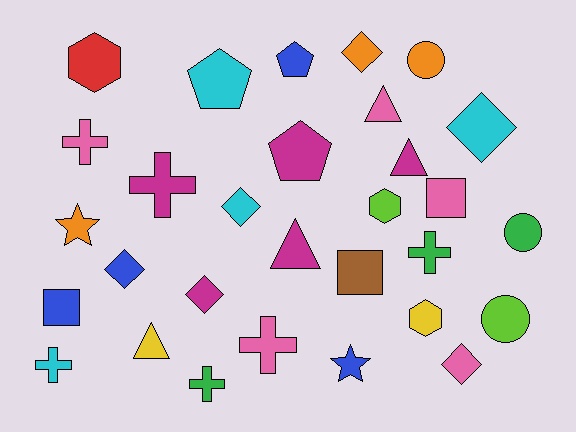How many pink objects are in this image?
There are 5 pink objects.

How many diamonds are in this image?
There are 6 diamonds.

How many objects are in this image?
There are 30 objects.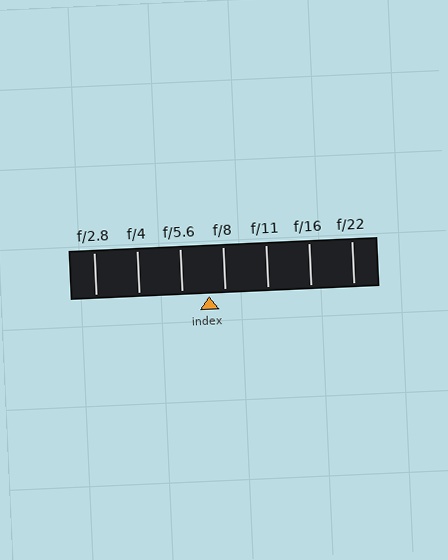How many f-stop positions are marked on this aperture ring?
There are 7 f-stop positions marked.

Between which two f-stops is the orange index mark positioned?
The index mark is between f/5.6 and f/8.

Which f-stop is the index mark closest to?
The index mark is closest to f/8.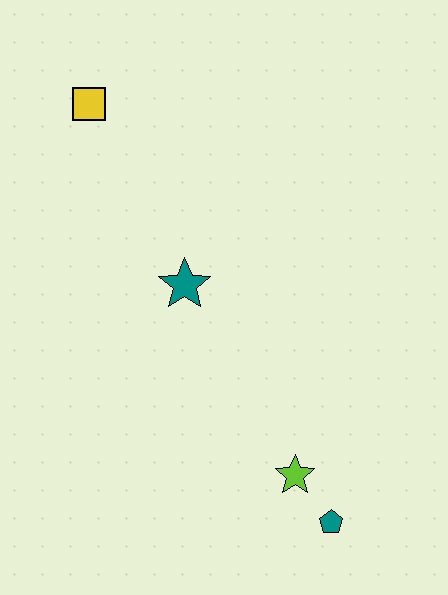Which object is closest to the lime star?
The teal pentagon is closest to the lime star.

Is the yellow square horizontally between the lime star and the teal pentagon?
No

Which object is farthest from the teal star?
The teal pentagon is farthest from the teal star.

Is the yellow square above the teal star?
Yes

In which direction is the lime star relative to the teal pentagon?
The lime star is above the teal pentagon.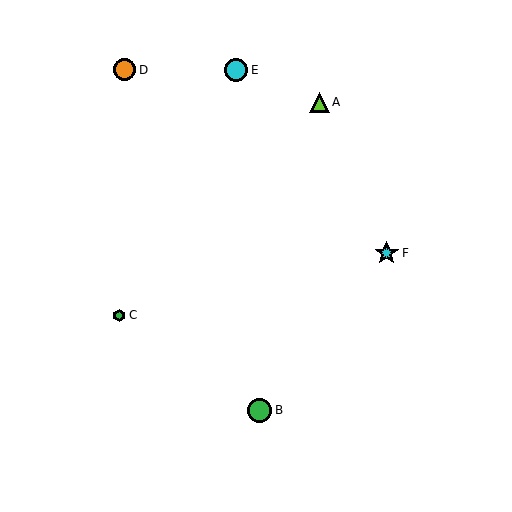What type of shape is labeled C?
Shape C is a green hexagon.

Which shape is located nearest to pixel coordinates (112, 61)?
The orange circle (labeled D) at (125, 70) is nearest to that location.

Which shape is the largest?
The green circle (labeled B) is the largest.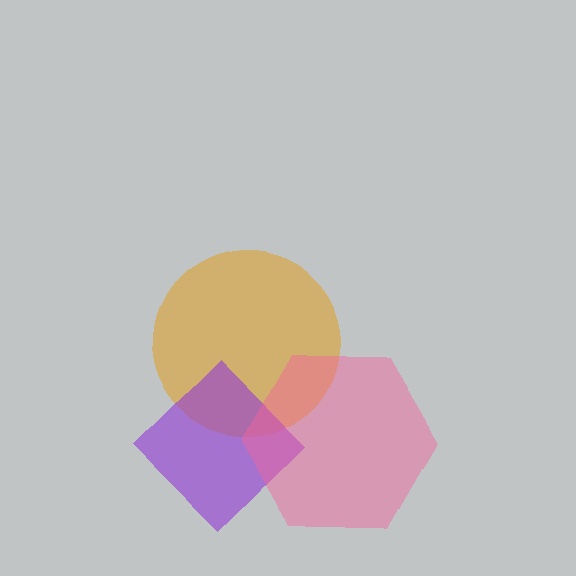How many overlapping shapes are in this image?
There are 3 overlapping shapes in the image.